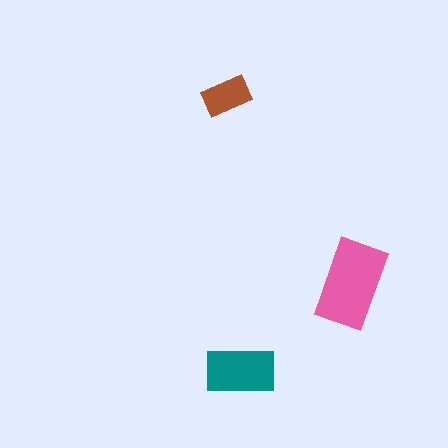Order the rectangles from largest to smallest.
the pink one, the teal one, the brown one.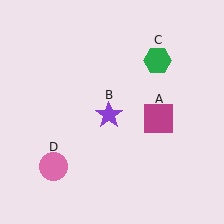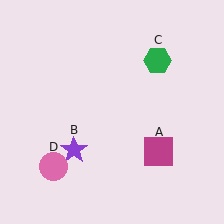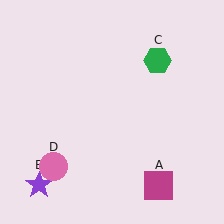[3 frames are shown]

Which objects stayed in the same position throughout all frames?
Green hexagon (object C) and pink circle (object D) remained stationary.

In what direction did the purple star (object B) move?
The purple star (object B) moved down and to the left.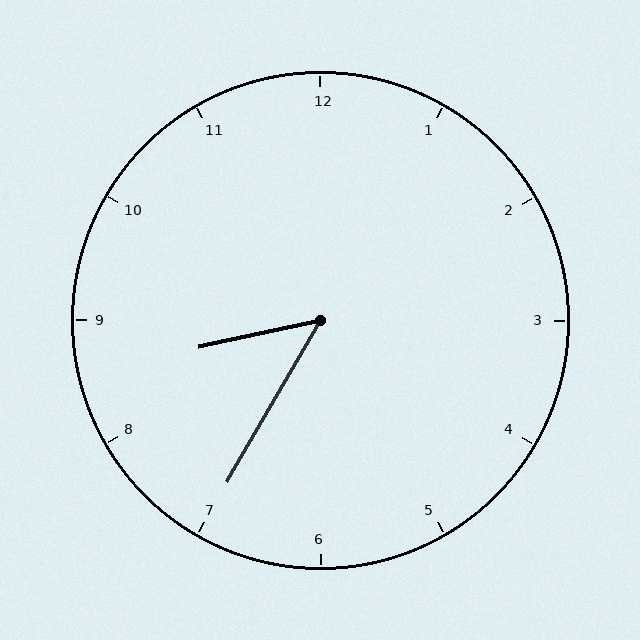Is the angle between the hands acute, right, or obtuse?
It is acute.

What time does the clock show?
8:35.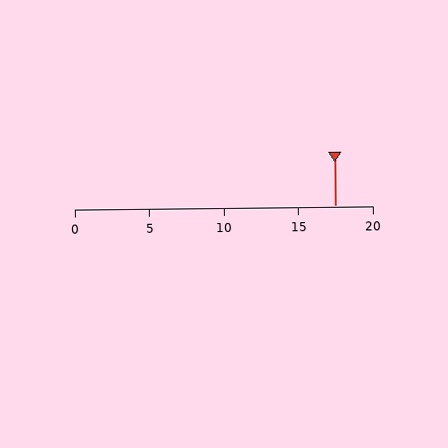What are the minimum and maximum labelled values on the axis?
The axis runs from 0 to 20.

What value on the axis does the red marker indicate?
The marker indicates approximately 17.5.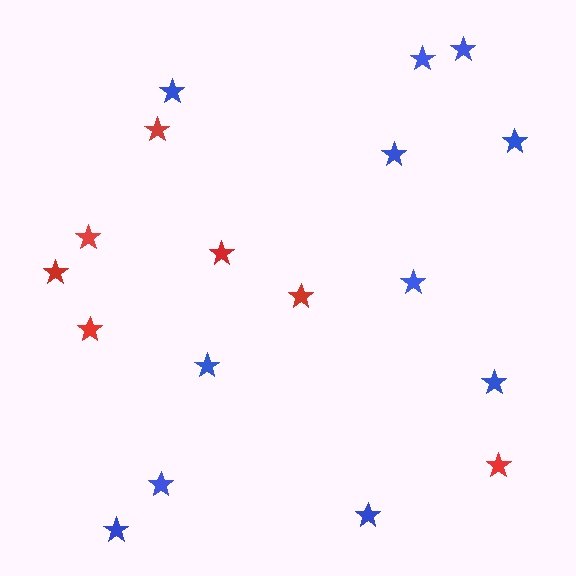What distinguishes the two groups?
There are 2 groups: one group of blue stars (11) and one group of red stars (7).